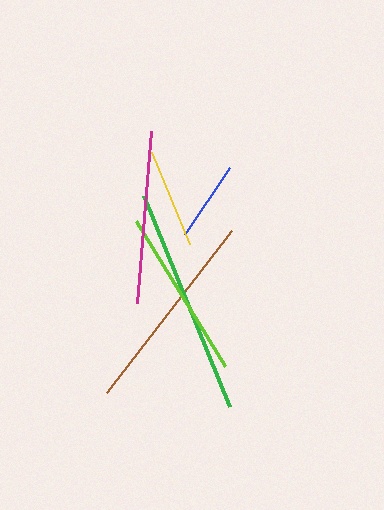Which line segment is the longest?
The green line is the longest at approximately 227 pixels.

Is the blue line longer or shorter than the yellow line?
The yellow line is longer than the blue line.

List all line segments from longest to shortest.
From longest to shortest: green, brown, magenta, lime, yellow, blue.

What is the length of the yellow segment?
The yellow segment is approximately 100 pixels long.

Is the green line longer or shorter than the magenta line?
The green line is longer than the magenta line.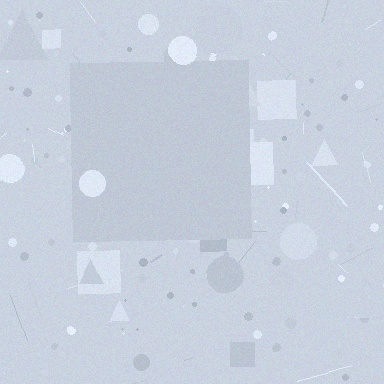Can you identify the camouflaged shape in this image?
The camouflaged shape is a square.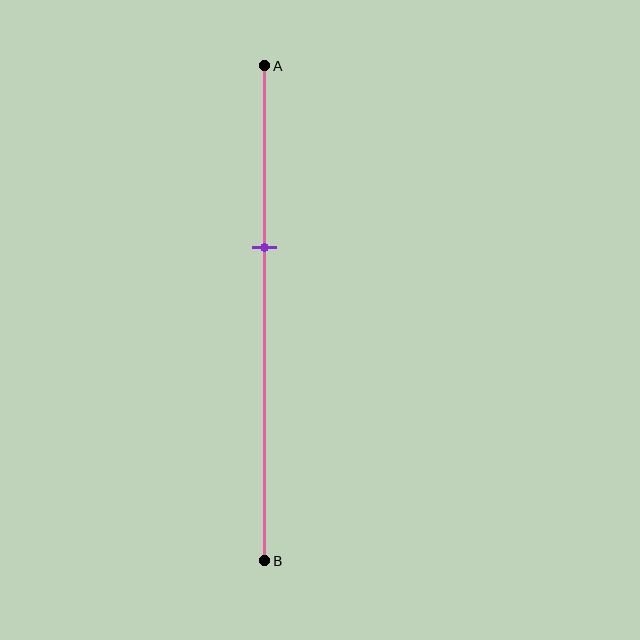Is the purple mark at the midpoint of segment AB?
No, the mark is at about 35% from A, not at the 50% midpoint.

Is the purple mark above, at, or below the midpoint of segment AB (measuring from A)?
The purple mark is above the midpoint of segment AB.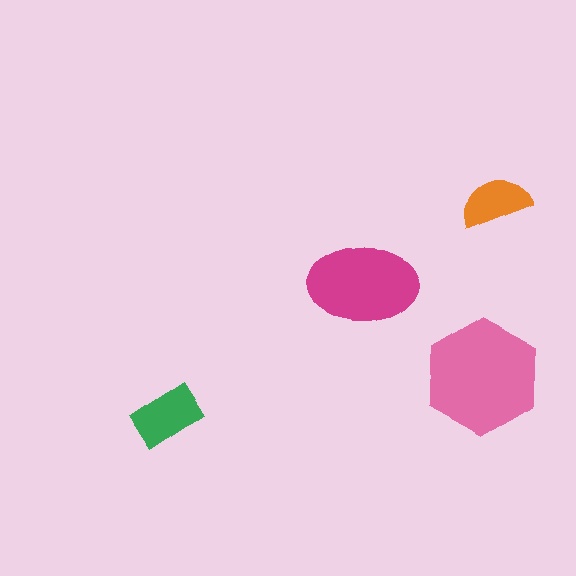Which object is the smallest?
The orange semicircle.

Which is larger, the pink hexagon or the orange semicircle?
The pink hexagon.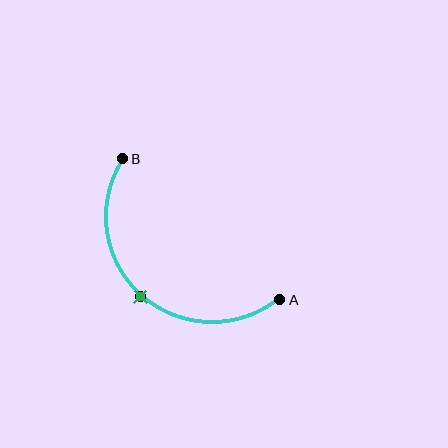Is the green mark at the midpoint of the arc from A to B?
Yes. The green mark lies on the arc at equal arc-length from both A and B — it is the arc midpoint.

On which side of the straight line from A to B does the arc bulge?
The arc bulges below and to the left of the straight line connecting A and B.